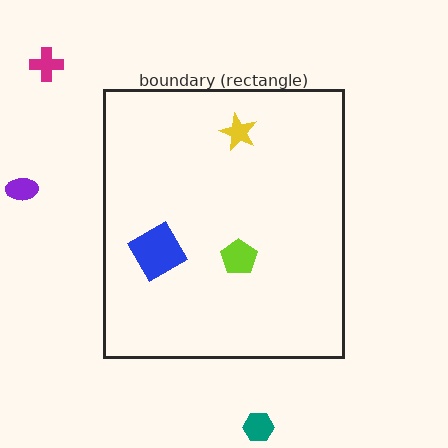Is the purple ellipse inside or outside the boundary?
Outside.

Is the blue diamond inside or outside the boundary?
Inside.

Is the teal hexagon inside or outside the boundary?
Outside.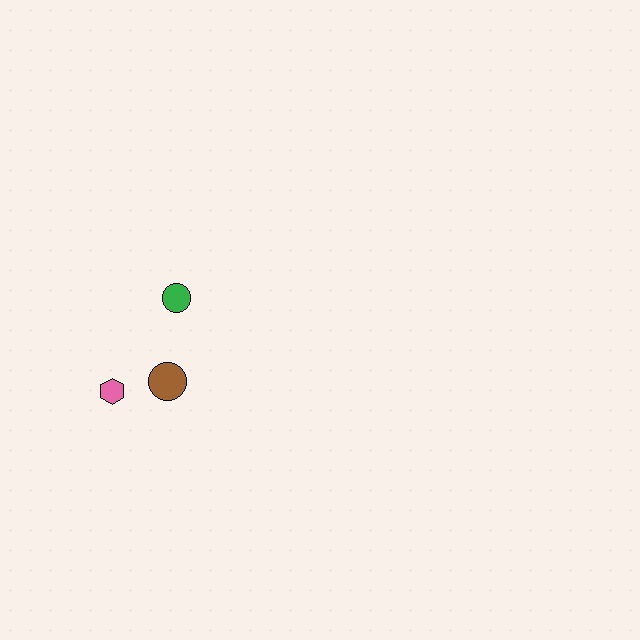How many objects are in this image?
There are 3 objects.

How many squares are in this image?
There are no squares.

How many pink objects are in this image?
There is 1 pink object.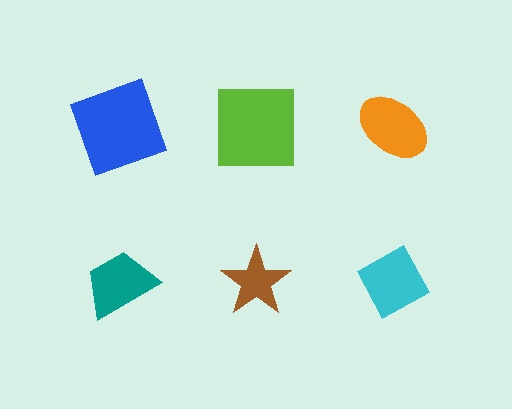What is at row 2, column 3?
A cyan diamond.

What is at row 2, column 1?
A teal trapezoid.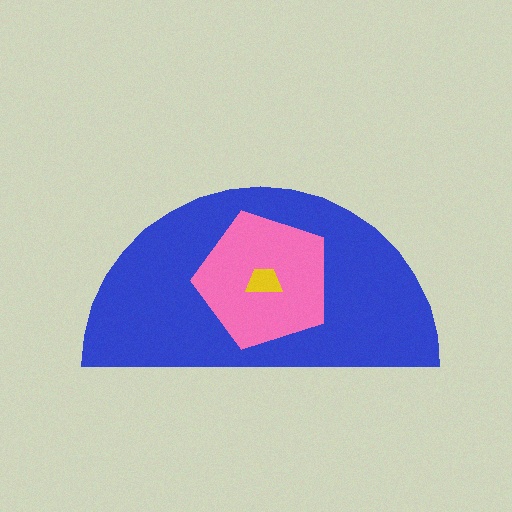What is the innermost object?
The yellow trapezoid.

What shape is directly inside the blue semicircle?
The pink pentagon.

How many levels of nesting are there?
3.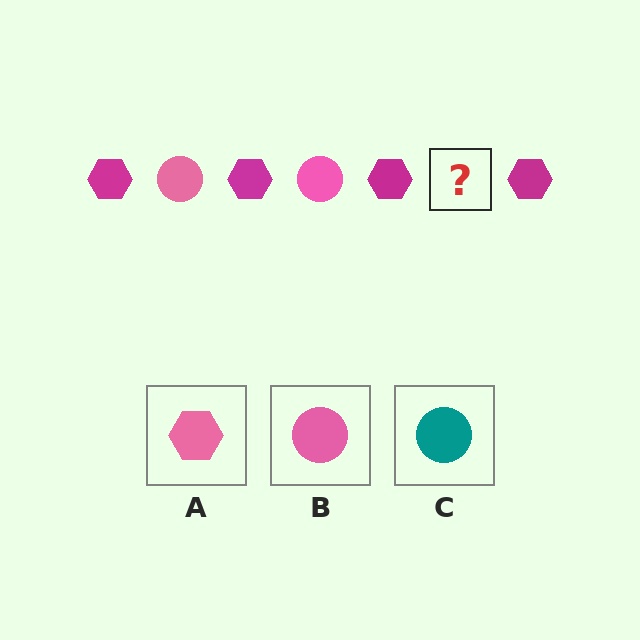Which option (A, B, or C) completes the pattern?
B.